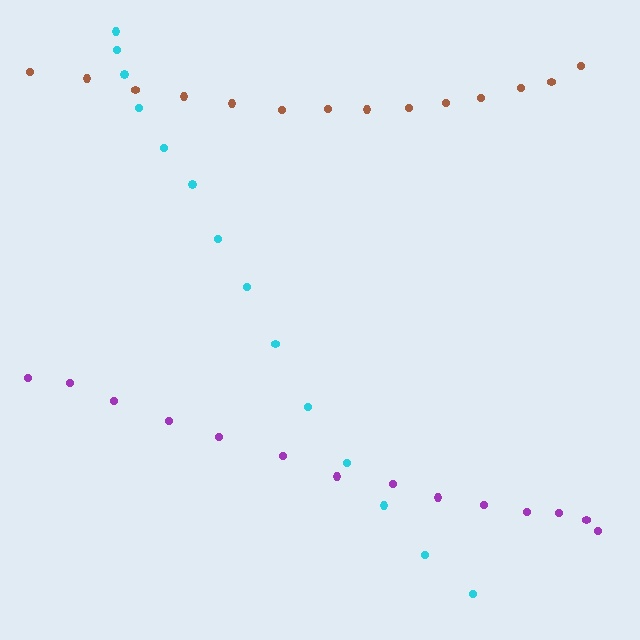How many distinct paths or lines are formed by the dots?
There are 3 distinct paths.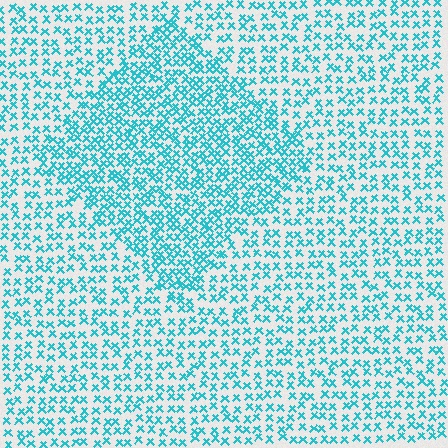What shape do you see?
I see a diamond.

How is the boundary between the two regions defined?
The boundary is defined by a change in element density (approximately 1.7x ratio). All elements are the same color, size, and shape.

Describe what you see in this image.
The image contains small cyan elements arranged at two different densities. A diamond-shaped region is visible where the elements are more densely packed than the surrounding area.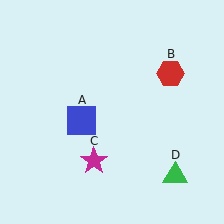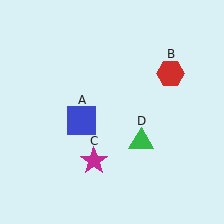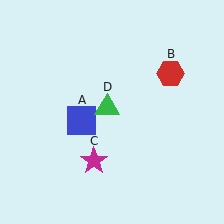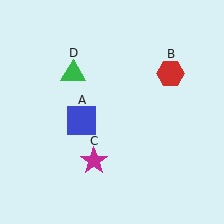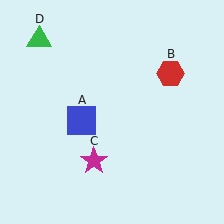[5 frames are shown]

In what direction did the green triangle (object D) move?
The green triangle (object D) moved up and to the left.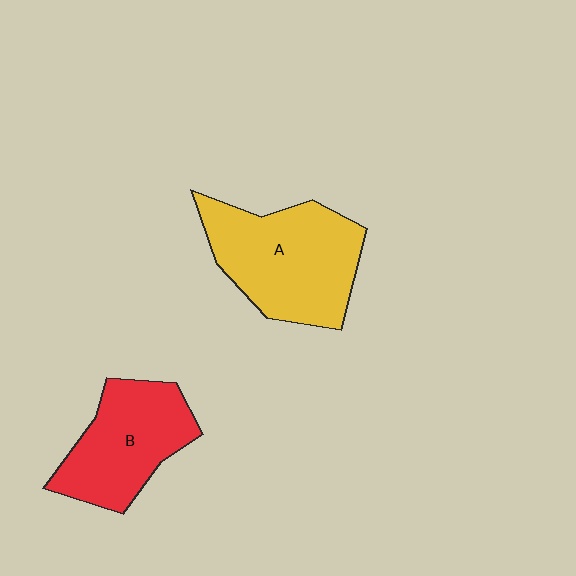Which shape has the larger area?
Shape A (yellow).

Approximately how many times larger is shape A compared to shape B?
Approximately 1.3 times.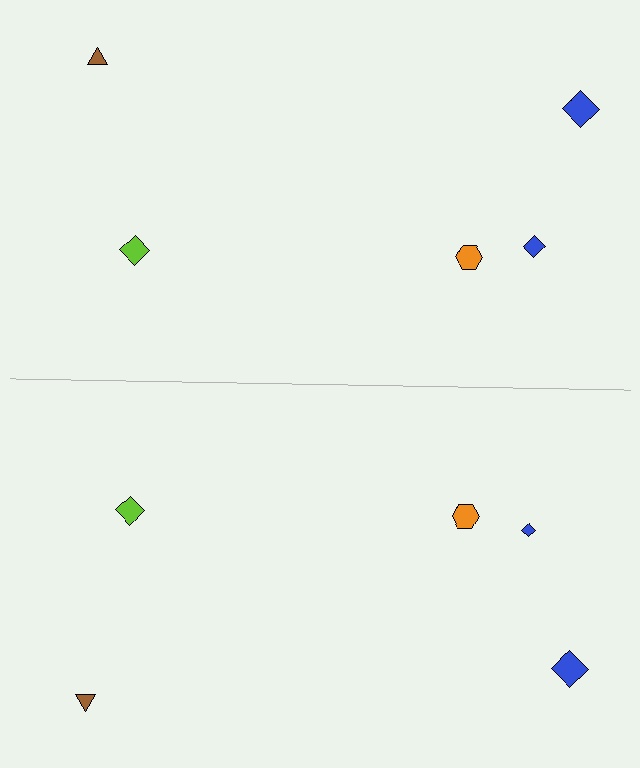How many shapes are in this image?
There are 10 shapes in this image.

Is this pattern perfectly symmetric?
No, the pattern is not perfectly symmetric. The blue diamond on the bottom side has a different size than its mirror counterpart.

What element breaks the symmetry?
The blue diamond on the bottom side has a different size than its mirror counterpart.